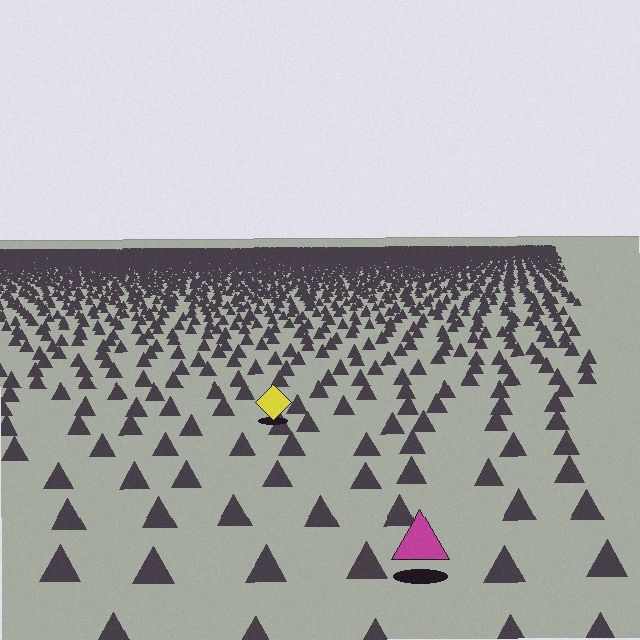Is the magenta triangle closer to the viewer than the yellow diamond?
Yes. The magenta triangle is closer — you can tell from the texture gradient: the ground texture is coarser near it.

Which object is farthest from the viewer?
The yellow diamond is farthest from the viewer. It appears smaller and the ground texture around it is denser.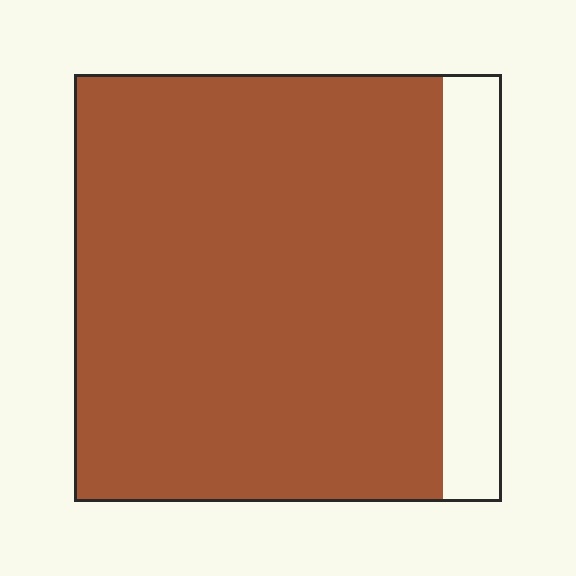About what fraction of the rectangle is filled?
About seven eighths (7/8).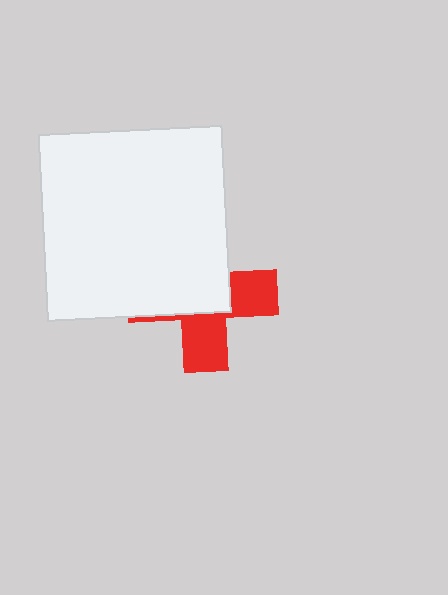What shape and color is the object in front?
The object in front is a white rectangle.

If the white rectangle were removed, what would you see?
You would see the complete red cross.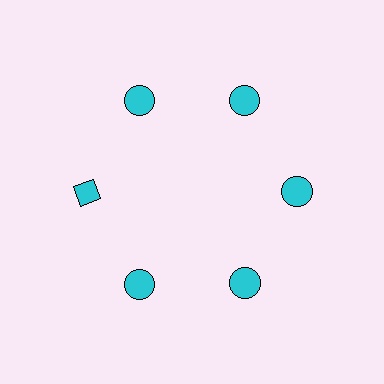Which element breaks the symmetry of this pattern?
The cyan diamond at roughly the 9 o'clock position breaks the symmetry. All other shapes are cyan circles.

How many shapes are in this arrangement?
There are 6 shapes arranged in a ring pattern.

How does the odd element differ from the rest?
It has a different shape: diamond instead of circle.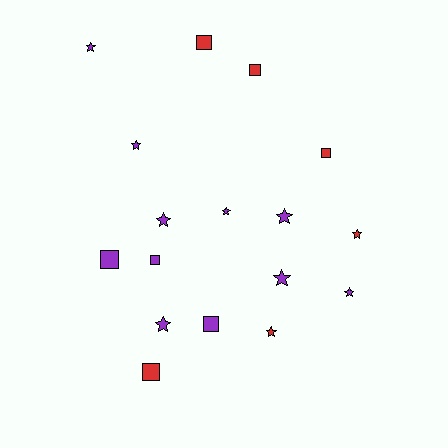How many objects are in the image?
There are 17 objects.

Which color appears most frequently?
Purple, with 11 objects.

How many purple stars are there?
There are 8 purple stars.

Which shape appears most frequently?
Star, with 10 objects.